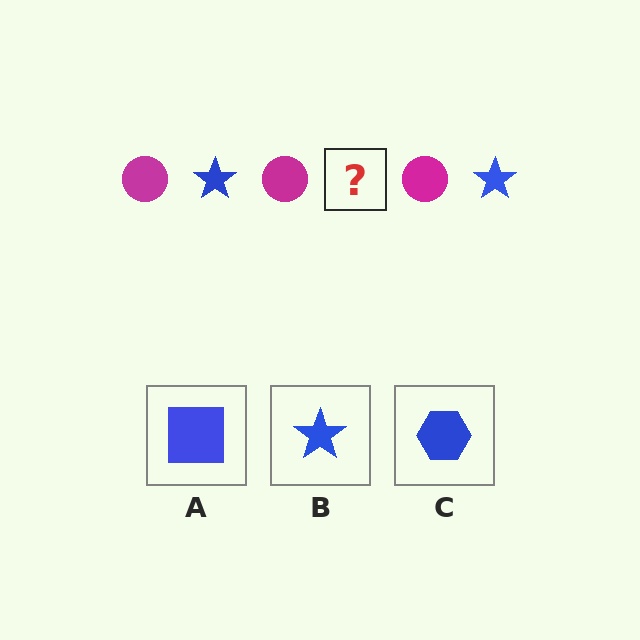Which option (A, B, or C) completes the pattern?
B.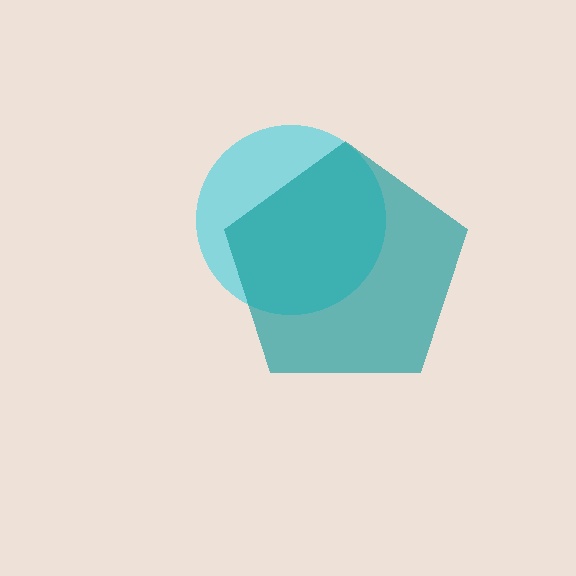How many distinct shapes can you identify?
There are 2 distinct shapes: a cyan circle, a teal pentagon.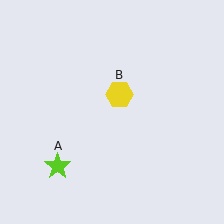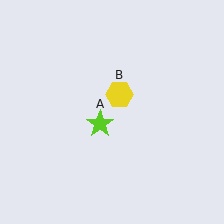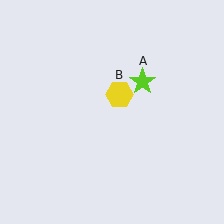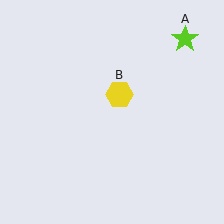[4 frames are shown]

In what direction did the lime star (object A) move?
The lime star (object A) moved up and to the right.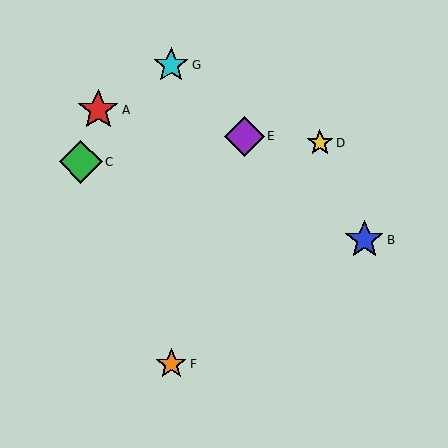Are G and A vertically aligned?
No, G is at x≈171 and A is at x≈98.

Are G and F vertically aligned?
Yes, both are at x≈171.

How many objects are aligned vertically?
2 objects (F, G) are aligned vertically.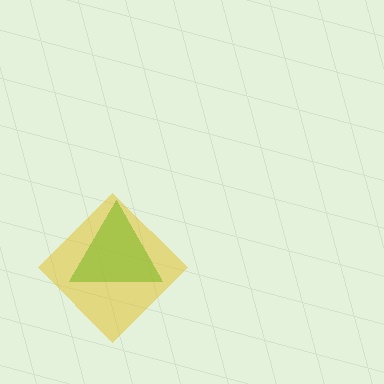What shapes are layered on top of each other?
The layered shapes are: a green triangle, a yellow diamond.